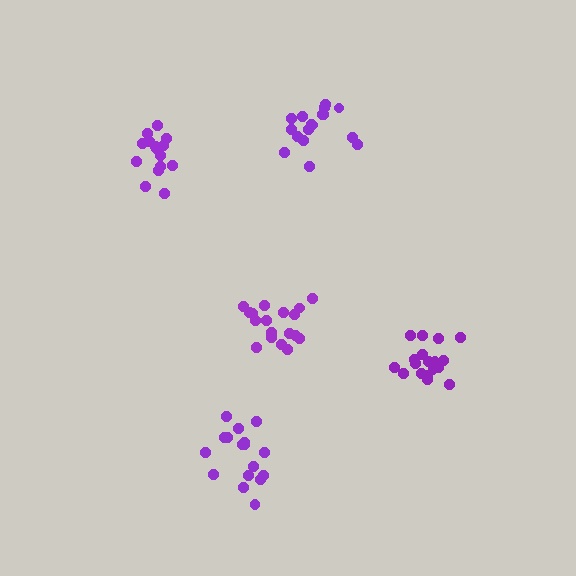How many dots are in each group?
Group 1: 15 dots, Group 2: 17 dots, Group 3: 18 dots, Group 4: 20 dots, Group 5: 17 dots (87 total).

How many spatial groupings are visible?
There are 5 spatial groupings.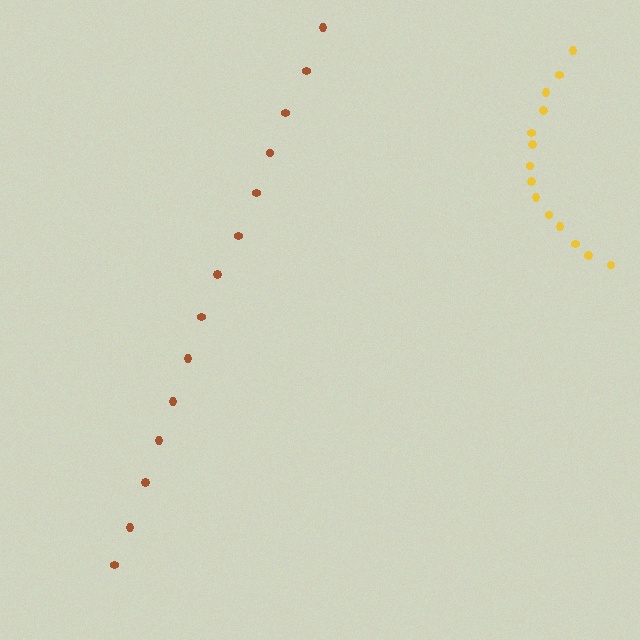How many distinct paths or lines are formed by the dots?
There are 2 distinct paths.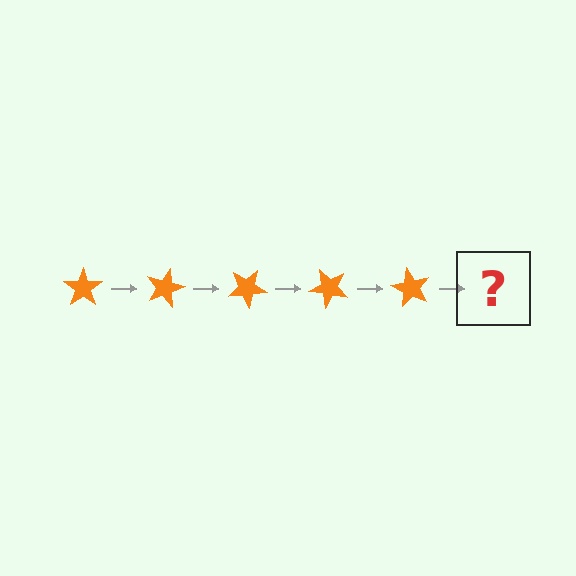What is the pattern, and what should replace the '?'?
The pattern is that the star rotates 15 degrees each step. The '?' should be an orange star rotated 75 degrees.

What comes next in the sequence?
The next element should be an orange star rotated 75 degrees.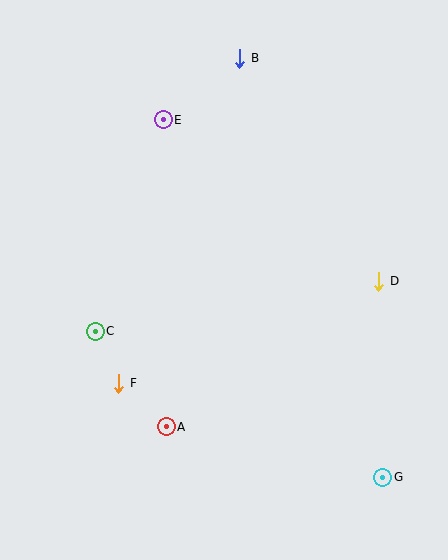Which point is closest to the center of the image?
Point C at (95, 331) is closest to the center.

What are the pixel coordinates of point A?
Point A is at (166, 427).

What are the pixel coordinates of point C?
Point C is at (95, 331).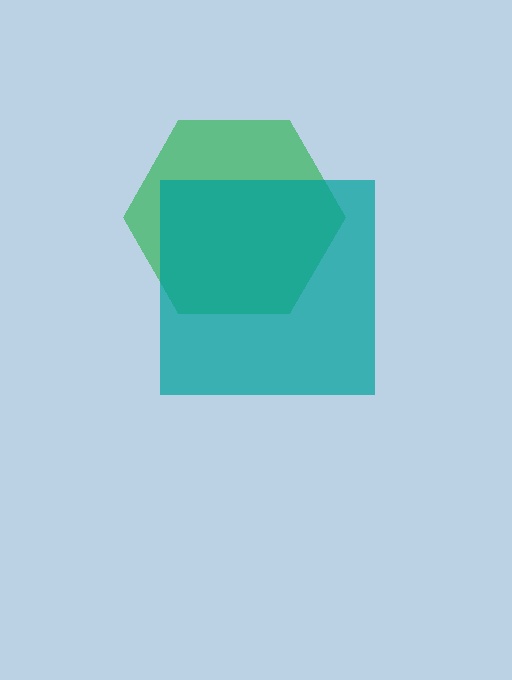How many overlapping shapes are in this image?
There are 2 overlapping shapes in the image.